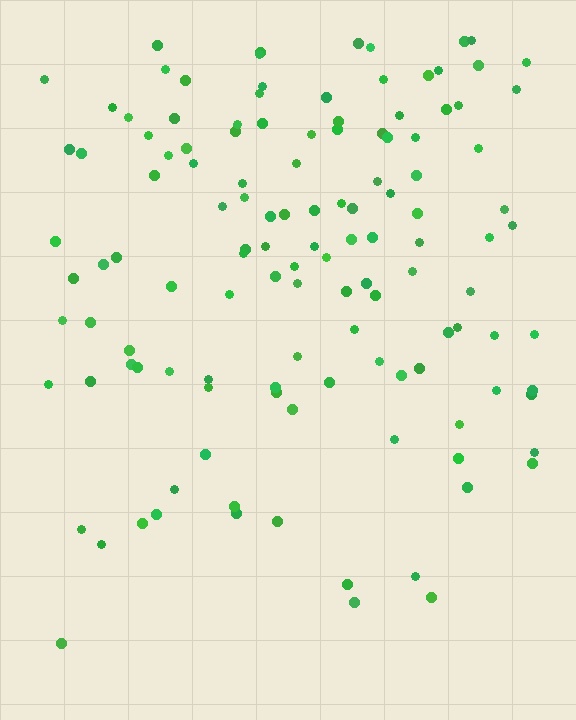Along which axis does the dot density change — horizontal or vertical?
Vertical.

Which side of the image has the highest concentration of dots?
The top.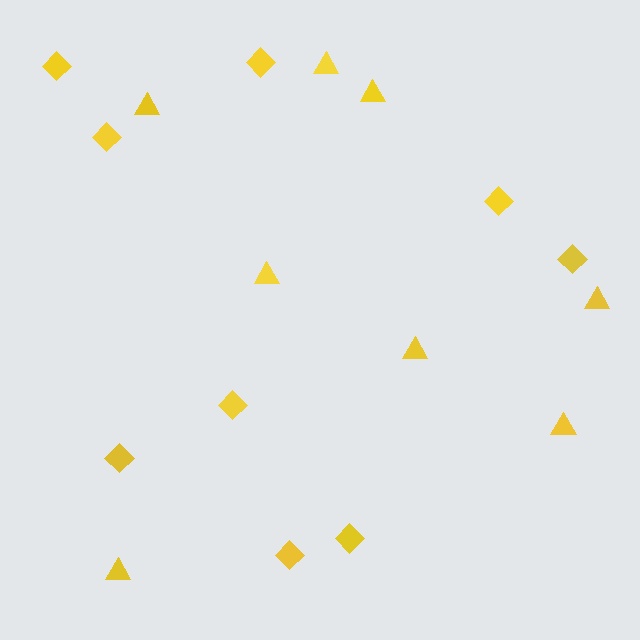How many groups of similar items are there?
There are 2 groups: one group of diamonds (9) and one group of triangles (8).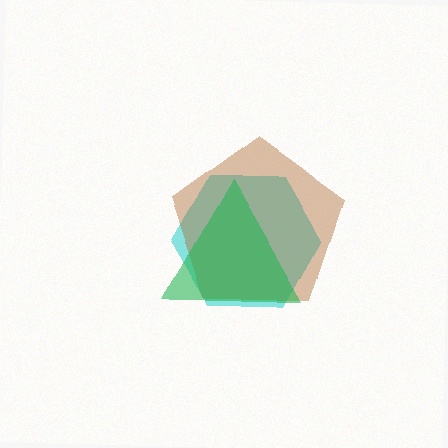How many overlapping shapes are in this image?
There are 3 overlapping shapes in the image.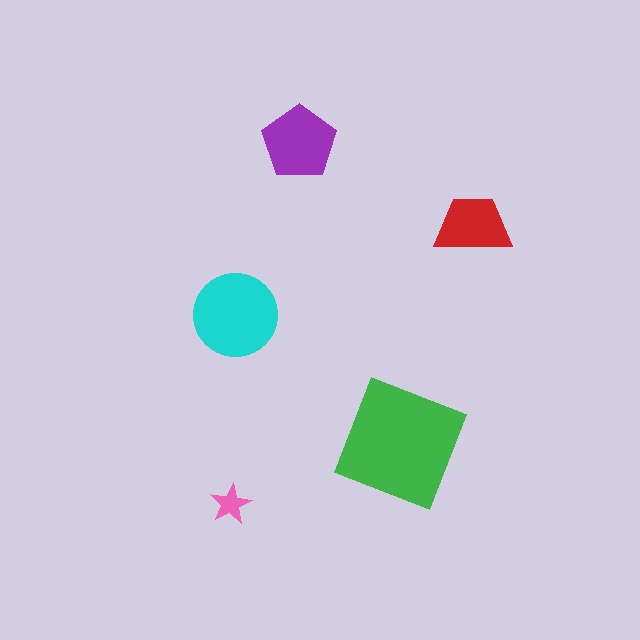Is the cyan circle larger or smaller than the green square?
Smaller.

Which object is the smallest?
The pink star.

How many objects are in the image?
There are 5 objects in the image.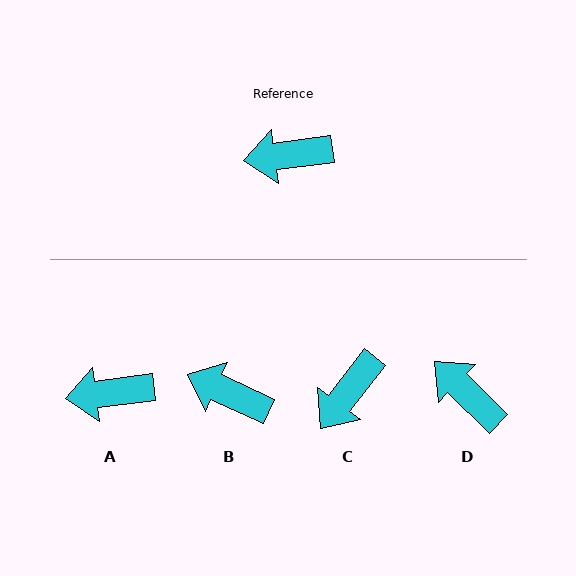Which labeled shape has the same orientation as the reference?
A.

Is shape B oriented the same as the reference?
No, it is off by about 32 degrees.